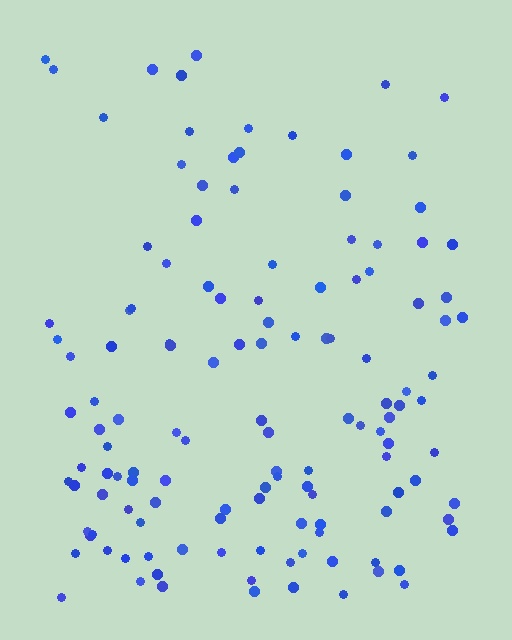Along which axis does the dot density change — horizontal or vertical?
Vertical.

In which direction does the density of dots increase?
From top to bottom, with the bottom side densest.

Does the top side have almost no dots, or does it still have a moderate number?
Still a moderate number, just noticeably fewer than the bottom.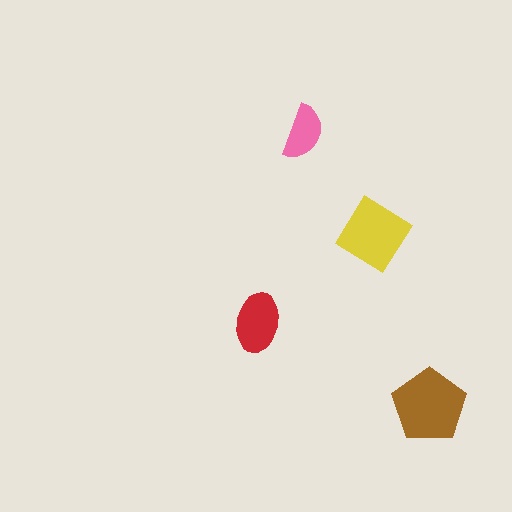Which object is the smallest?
The pink semicircle.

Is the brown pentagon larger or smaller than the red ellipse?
Larger.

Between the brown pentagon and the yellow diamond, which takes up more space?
The brown pentagon.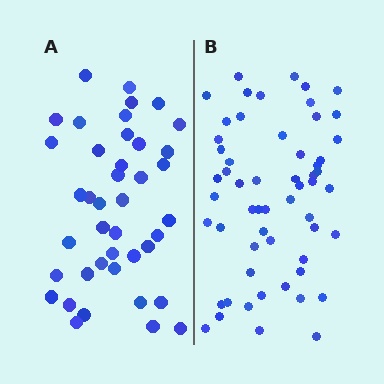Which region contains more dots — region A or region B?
Region B (the right region) has more dots.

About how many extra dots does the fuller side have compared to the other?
Region B has approximately 15 more dots than region A.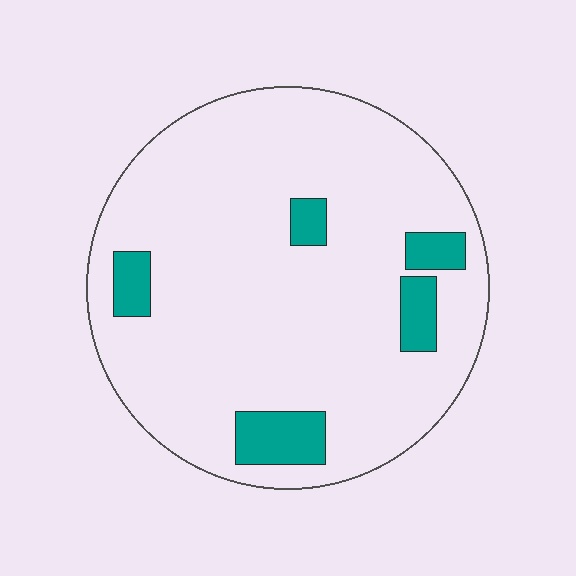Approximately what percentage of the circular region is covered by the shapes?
Approximately 10%.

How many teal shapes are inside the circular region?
5.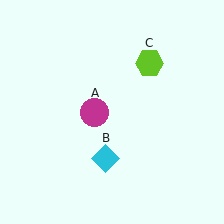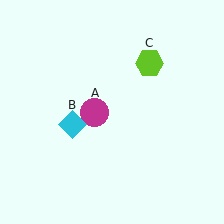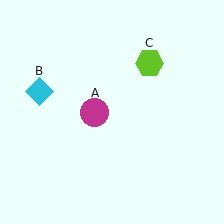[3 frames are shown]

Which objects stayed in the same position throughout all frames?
Magenta circle (object A) and lime hexagon (object C) remained stationary.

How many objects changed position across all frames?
1 object changed position: cyan diamond (object B).